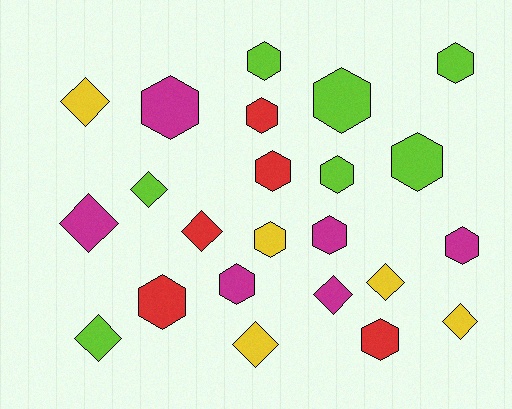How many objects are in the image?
There are 23 objects.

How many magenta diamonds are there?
There are 2 magenta diamonds.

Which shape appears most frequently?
Hexagon, with 14 objects.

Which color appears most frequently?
Lime, with 7 objects.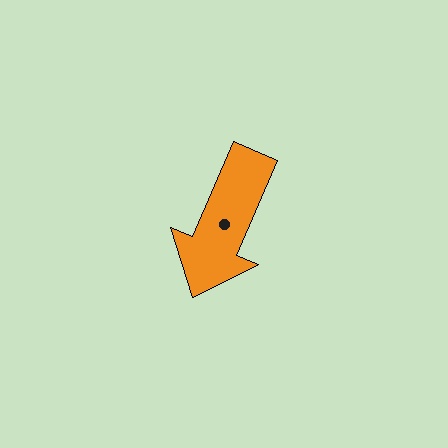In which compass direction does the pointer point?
Southwest.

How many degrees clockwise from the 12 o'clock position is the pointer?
Approximately 203 degrees.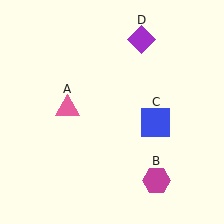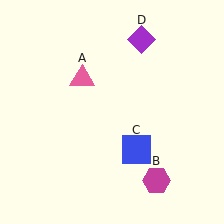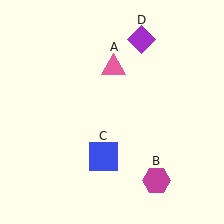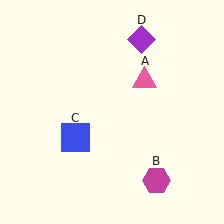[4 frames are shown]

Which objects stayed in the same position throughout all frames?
Magenta hexagon (object B) and purple diamond (object D) remained stationary.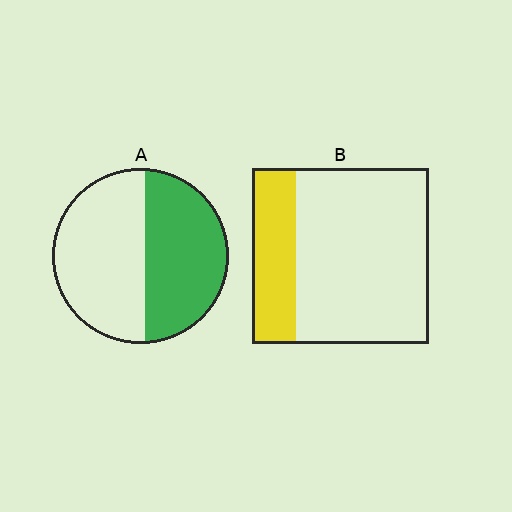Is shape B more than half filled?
No.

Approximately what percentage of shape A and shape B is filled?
A is approximately 45% and B is approximately 25%.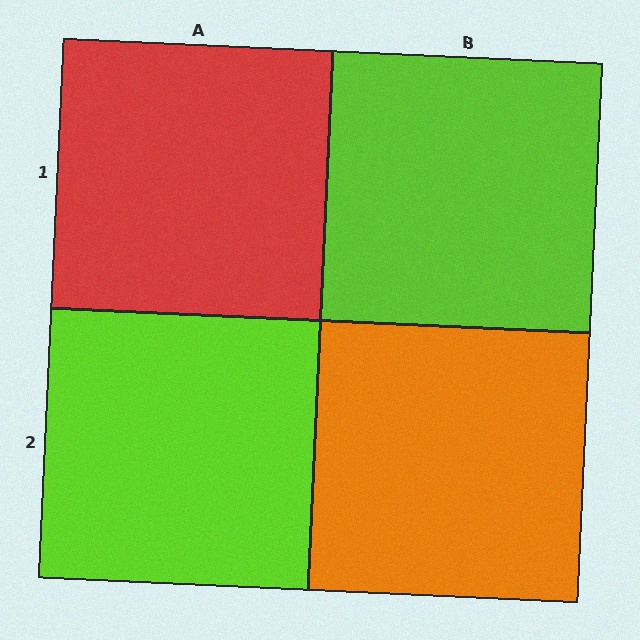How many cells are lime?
2 cells are lime.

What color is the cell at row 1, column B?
Lime.